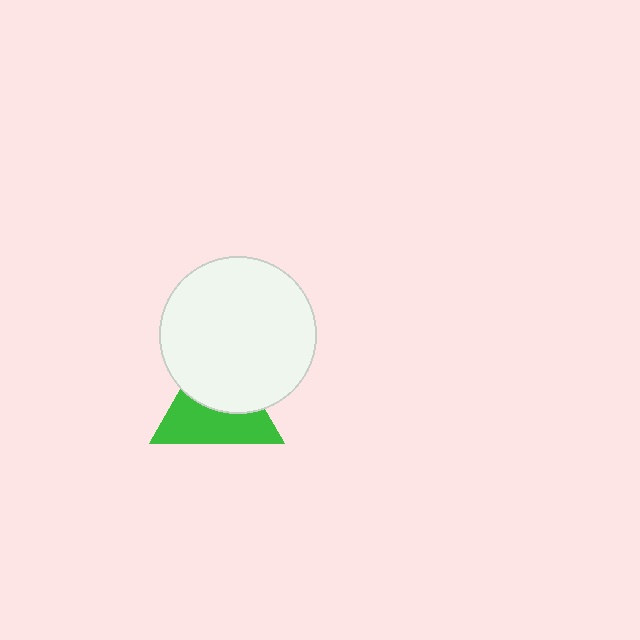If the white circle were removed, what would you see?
You would see the complete green triangle.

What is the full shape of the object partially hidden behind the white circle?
The partially hidden object is a green triangle.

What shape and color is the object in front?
The object in front is a white circle.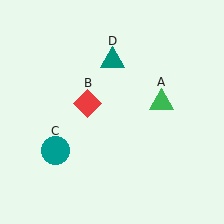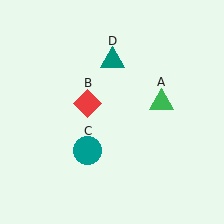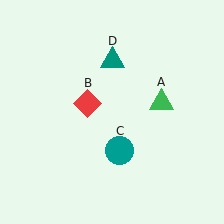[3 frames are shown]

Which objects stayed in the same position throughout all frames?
Green triangle (object A) and red diamond (object B) and teal triangle (object D) remained stationary.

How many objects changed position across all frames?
1 object changed position: teal circle (object C).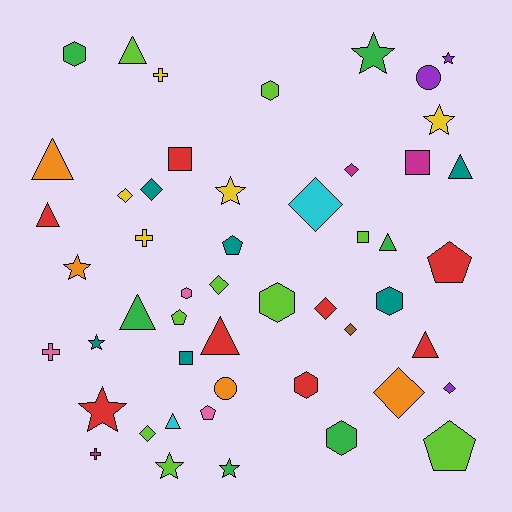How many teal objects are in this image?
There are 6 teal objects.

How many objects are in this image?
There are 50 objects.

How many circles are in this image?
There are 2 circles.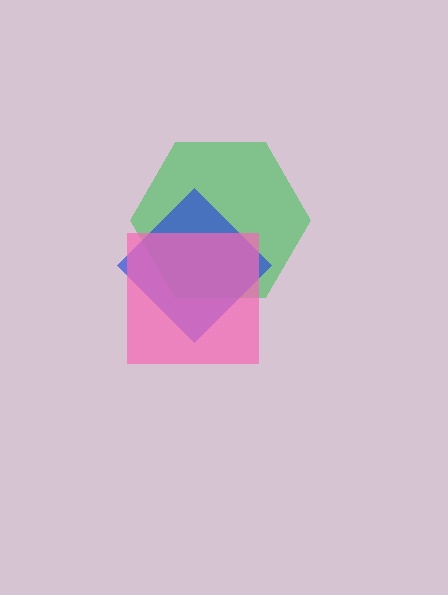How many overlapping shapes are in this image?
There are 3 overlapping shapes in the image.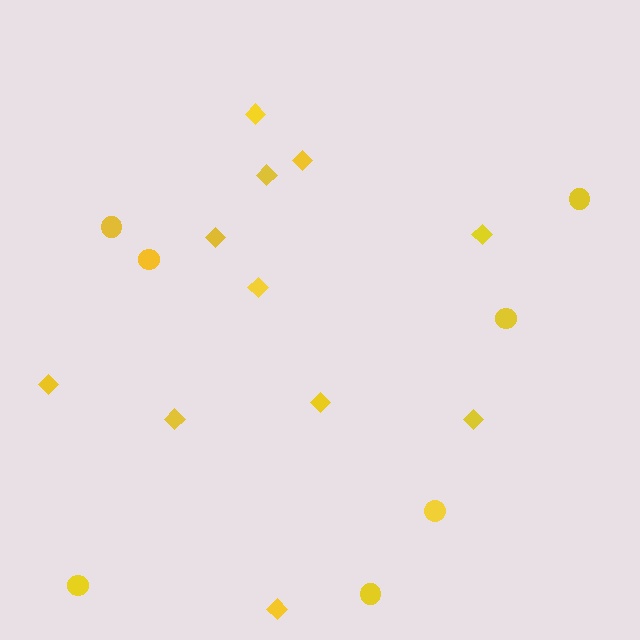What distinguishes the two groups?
There are 2 groups: one group of circles (7) and one group of diamonds (11).